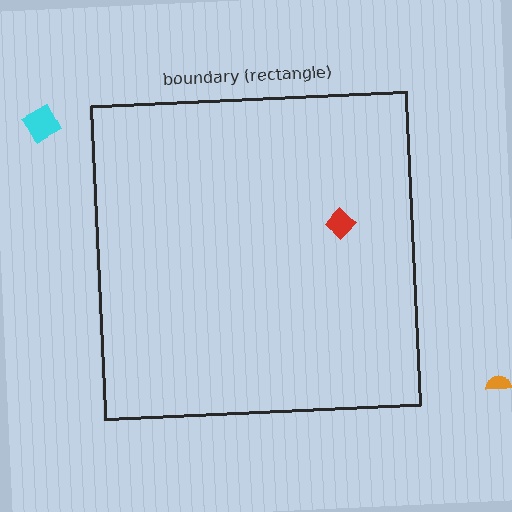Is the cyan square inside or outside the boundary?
Outside.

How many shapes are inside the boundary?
1 inside, 2 outside.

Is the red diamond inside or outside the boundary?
Inside.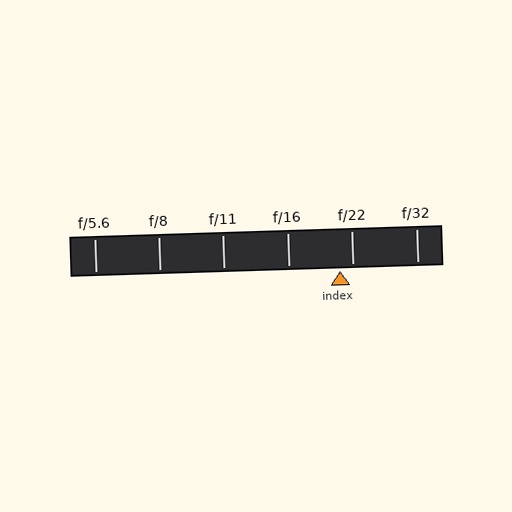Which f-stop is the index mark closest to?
The index mark is closest to f/22.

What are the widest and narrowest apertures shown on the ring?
The widest aperture shown is f/5.6 and the narrowest is f/32.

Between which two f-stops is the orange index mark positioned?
The index mark is between f/16 and f/22.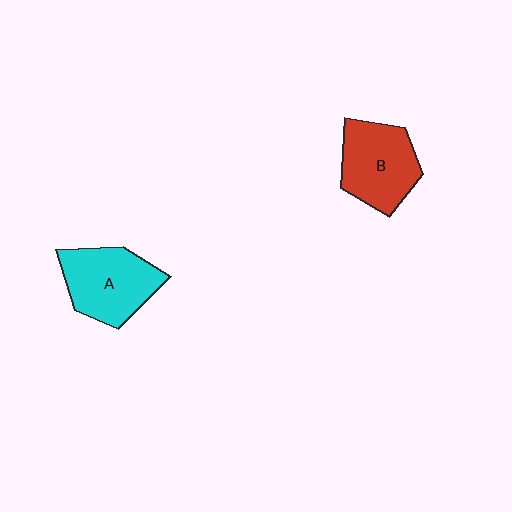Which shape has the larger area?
Shape A (cyan).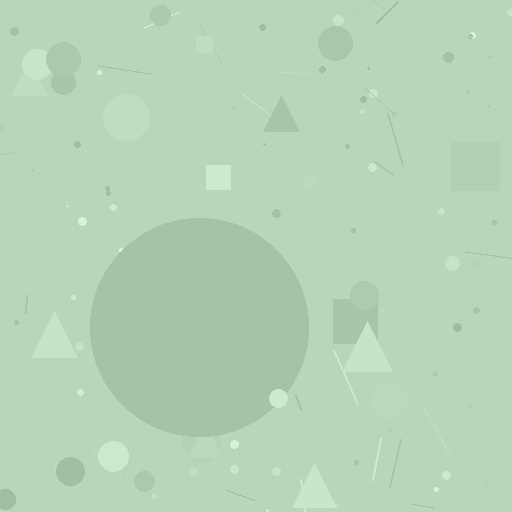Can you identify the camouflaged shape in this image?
The camouflaged shape is a circle.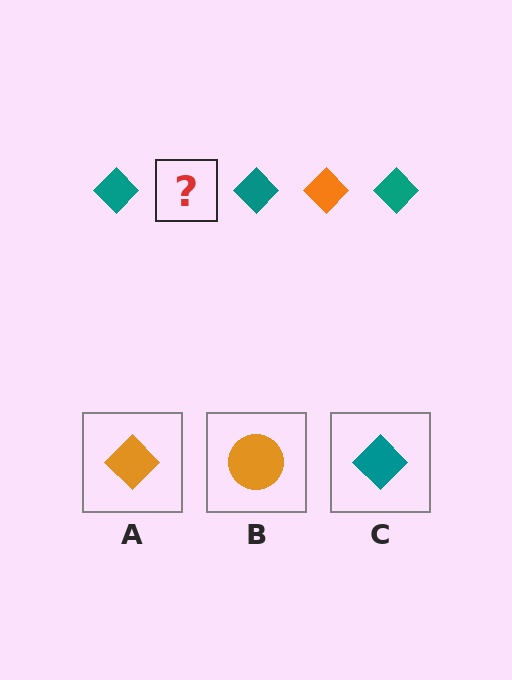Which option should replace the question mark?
Option A.